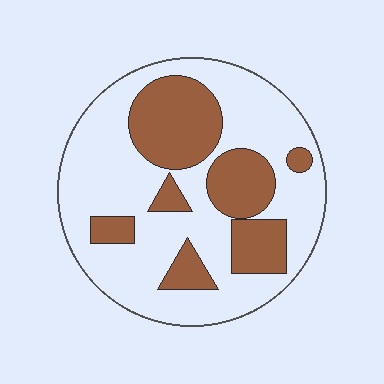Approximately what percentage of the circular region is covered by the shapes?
Approximately 30%.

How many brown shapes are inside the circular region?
7.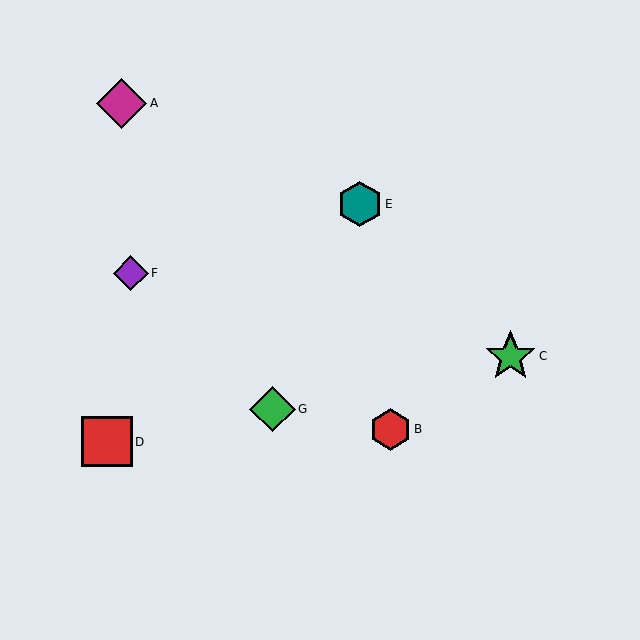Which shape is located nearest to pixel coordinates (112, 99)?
The magenta diamond (labeled A) at (122, 103) is nearest to that location.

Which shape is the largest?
The green star (labeled C) is the largest.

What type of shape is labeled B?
Shape B is a red hexagon.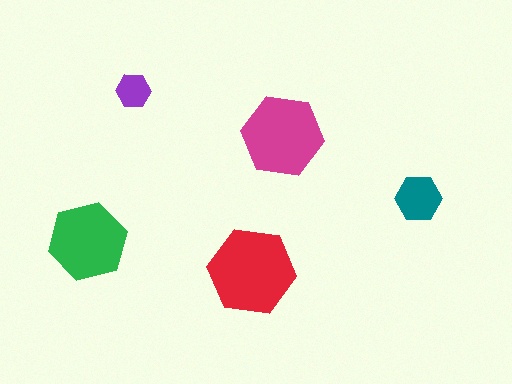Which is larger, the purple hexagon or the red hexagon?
The red one.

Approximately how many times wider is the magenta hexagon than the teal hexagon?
About 2 times wider.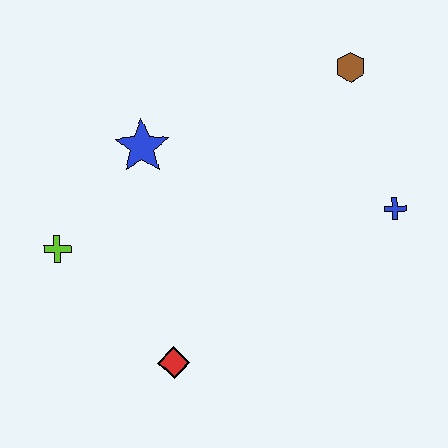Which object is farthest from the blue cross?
The lime cross is farthest from the blue cross.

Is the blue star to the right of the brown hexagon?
No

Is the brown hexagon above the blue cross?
Yes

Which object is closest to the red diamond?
The lime cross is closest to the red diamond.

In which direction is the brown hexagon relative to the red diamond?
The brown hexagon is above the red diamond.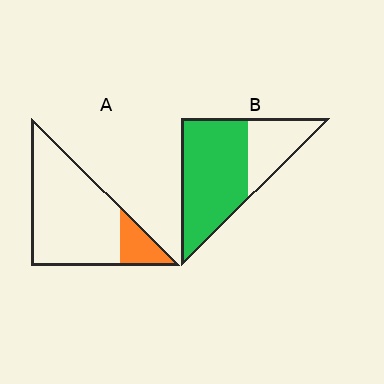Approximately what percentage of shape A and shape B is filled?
A is approximately 15% and B is approximately 70%.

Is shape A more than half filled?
No.